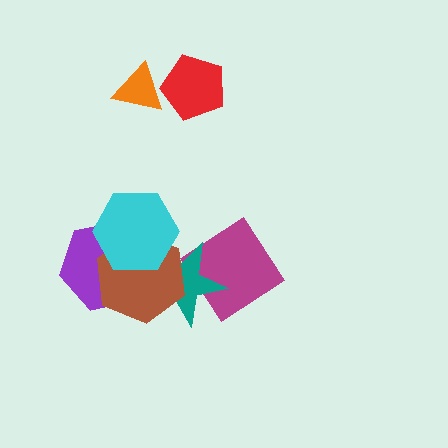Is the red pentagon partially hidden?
No, no other shape covers it.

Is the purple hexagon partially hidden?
Yes, it is partially covered by another shape.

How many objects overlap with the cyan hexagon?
3 objects overlap with the cyan hexagon.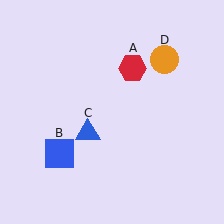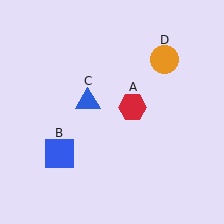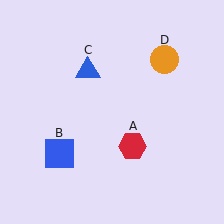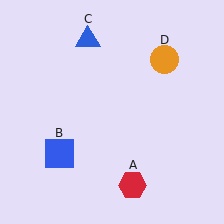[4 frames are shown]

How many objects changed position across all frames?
2 objects changed position: red hexagon (object A), blue triangle (object C).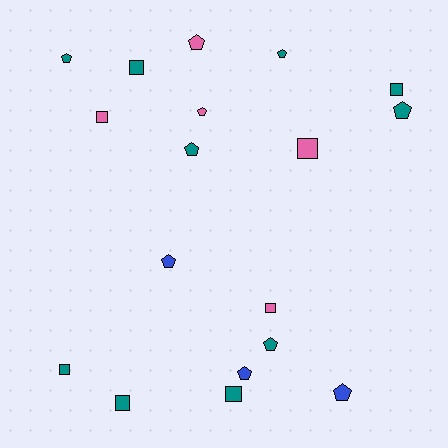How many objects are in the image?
There are 18 objects.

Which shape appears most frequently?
Pentagon, with 10 objects.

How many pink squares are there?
There are 3 pink squares.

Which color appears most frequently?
Teal, with 10 objects.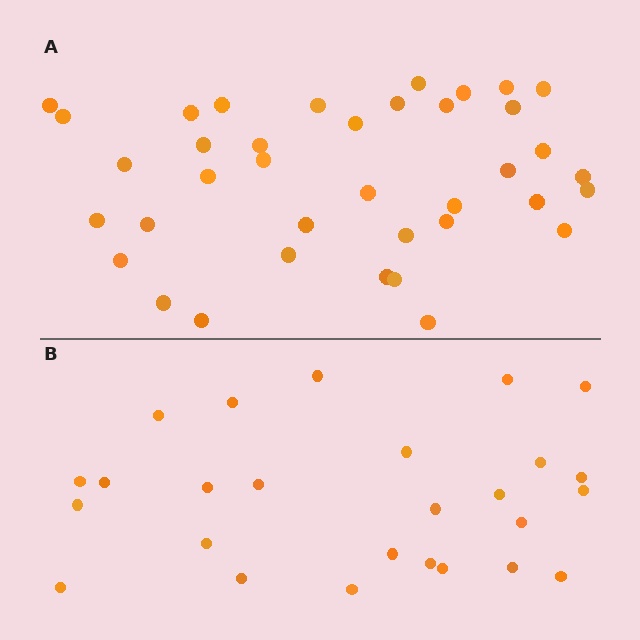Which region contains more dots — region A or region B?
Region A (the top region) has more dots.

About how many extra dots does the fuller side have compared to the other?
Region A has roughly 12 or so more dots than region B.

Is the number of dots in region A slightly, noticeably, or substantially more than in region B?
Region A has substantially more. The ratio is roughly 1.5 to 1.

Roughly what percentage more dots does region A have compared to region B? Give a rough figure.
About 45% more.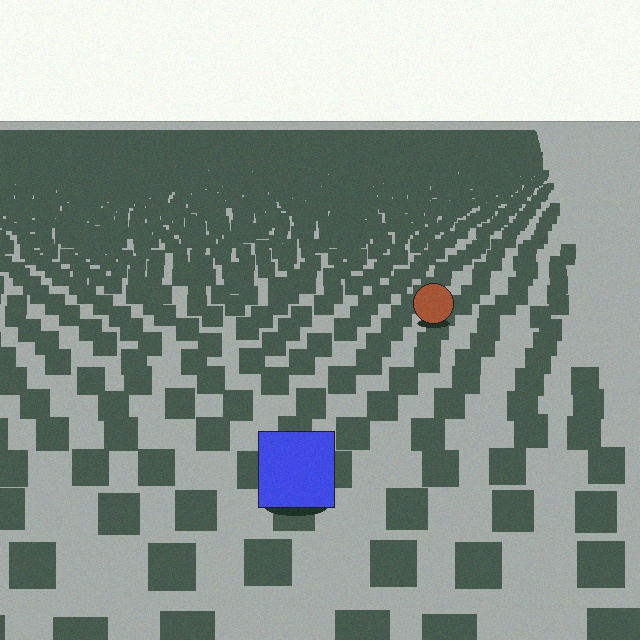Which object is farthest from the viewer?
The brown circle is farthest from the viewer. It appears smaller and the ground texture around it is denser.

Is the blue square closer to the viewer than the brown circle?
Yes. The blue square is closer — you can tell from the texture gradient: the ground texture is coarser near it.